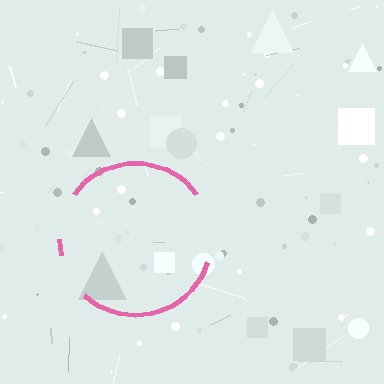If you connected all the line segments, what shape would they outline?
They would outline a circle.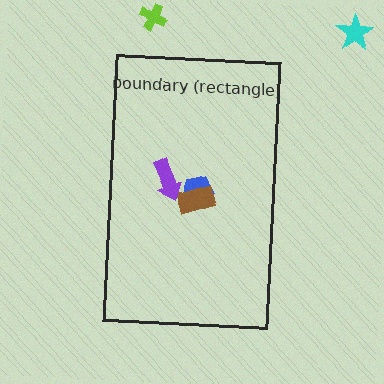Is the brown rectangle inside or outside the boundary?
Inside.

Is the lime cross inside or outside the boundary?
Outside.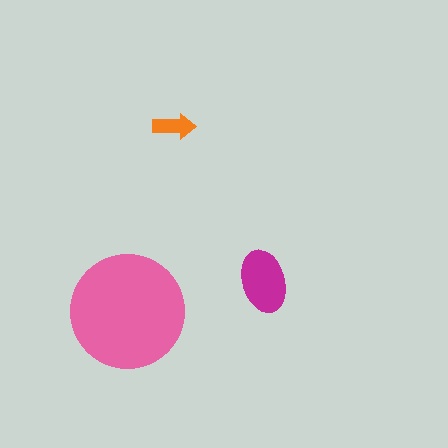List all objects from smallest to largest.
The orange arrow, the magenta ellipse, the pink circle.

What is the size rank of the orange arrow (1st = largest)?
3rd.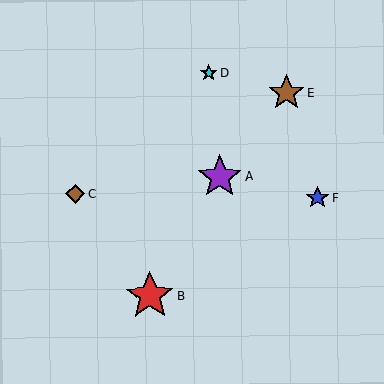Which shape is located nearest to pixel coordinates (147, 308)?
The red star (labeled B) at (150, 296) is nearest to that location.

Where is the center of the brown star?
The center of the brown star is at (287, 93).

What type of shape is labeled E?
Shape E is a brown star.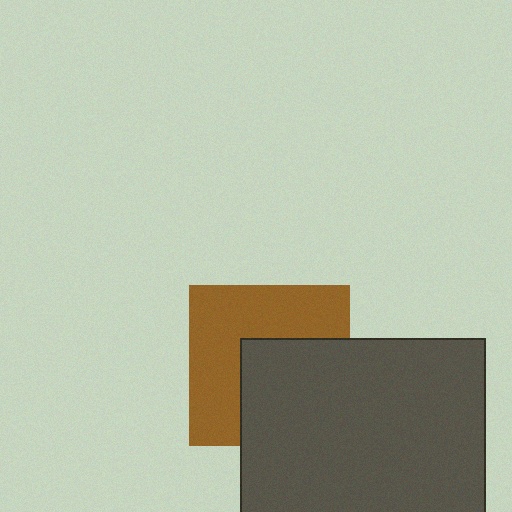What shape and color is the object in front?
The object in front is a dark gray rectangle.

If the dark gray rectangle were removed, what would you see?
You would see the complete brown square.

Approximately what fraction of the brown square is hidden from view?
Roughly 46% of the brown square is hidden behind the dark gray rectangle.